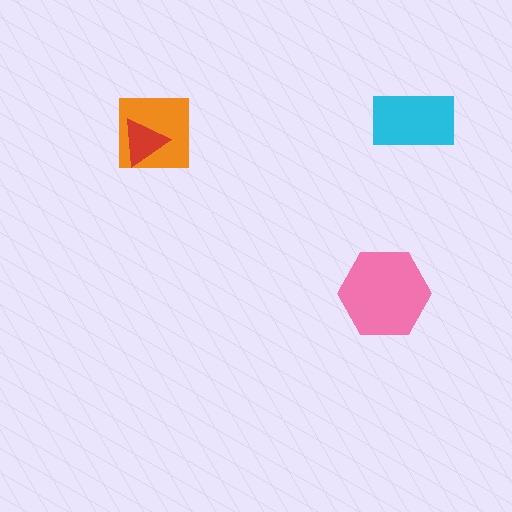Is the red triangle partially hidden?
No, no other shape covers it.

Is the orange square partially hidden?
Yes, it is partially covered by another shape.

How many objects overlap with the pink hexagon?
0 objects overlap with the pink hexagon.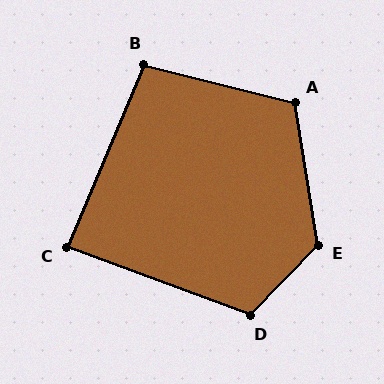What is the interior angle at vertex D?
Approximately 113 degrees (obtuse).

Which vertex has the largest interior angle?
E, at approximately 127 degrees.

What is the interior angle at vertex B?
Approximately 98 degrees (obtuse).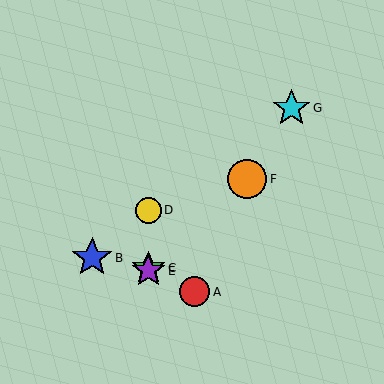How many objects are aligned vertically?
3 objects (C, D, E) are aligned vertically.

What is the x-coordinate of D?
Object D is at x≈148.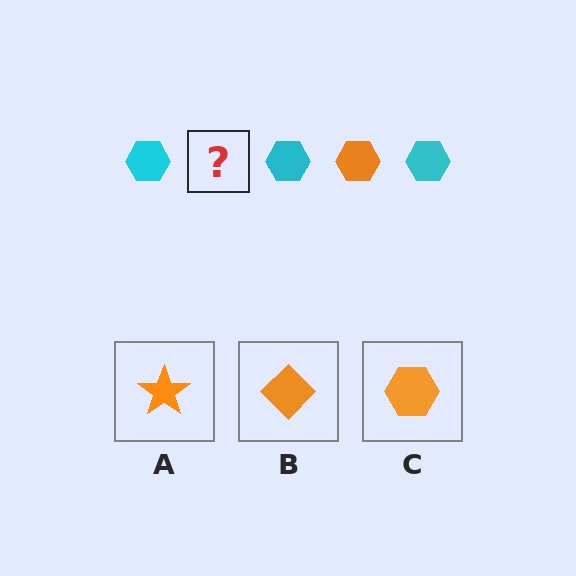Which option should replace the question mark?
Option C.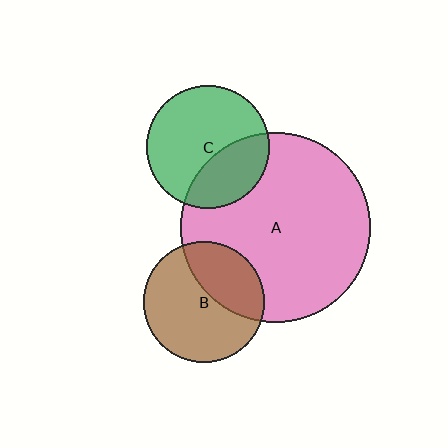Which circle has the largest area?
Circle A (pink).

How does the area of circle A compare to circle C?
Approximately 2.4 times.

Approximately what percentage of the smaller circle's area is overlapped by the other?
Approximately 35%.